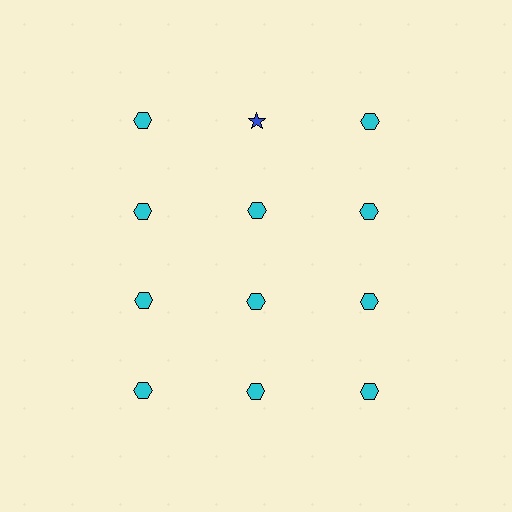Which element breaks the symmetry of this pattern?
The blue star in the top row, second from left column breaks the symmetry. All other shapes are cyan hexagons.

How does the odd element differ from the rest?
It differs in both color (blue instead of cyan) and shape (star instead of hexagon).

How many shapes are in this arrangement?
There are 12 shapes arranged in a grid pattern.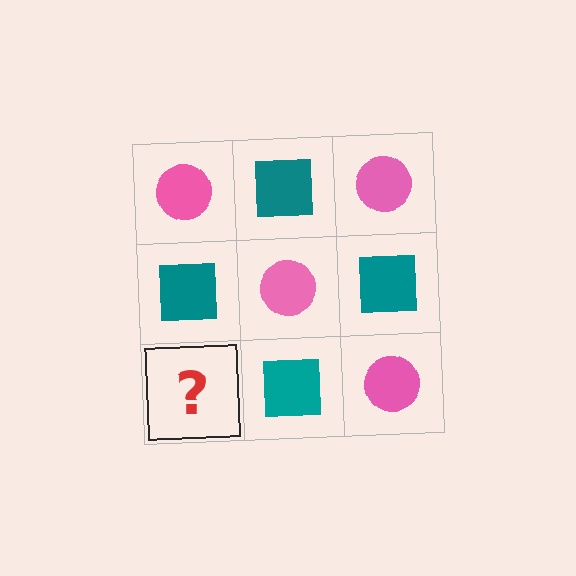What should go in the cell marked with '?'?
The missing cell should contain a pink circle.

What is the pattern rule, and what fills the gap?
The rule is that it alternates pink circle and teal square in a checkerboard pattern. The gap should be filled with a pink circle.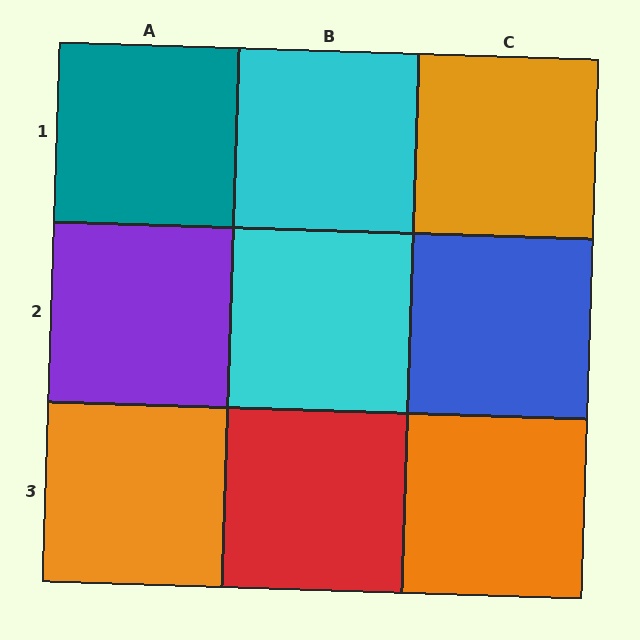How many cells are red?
1 cell is red.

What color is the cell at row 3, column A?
Orange.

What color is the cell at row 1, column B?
Cyan.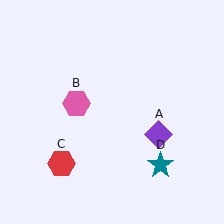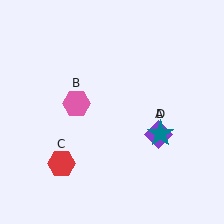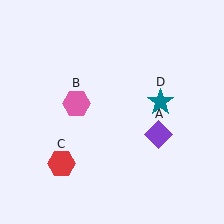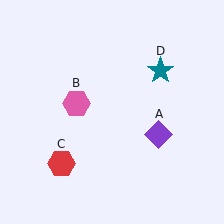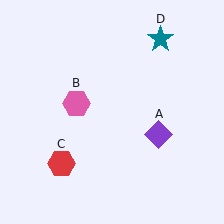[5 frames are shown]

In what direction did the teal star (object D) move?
The teal star (object D) moved up.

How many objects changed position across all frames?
1 object changed position: teal star (object D).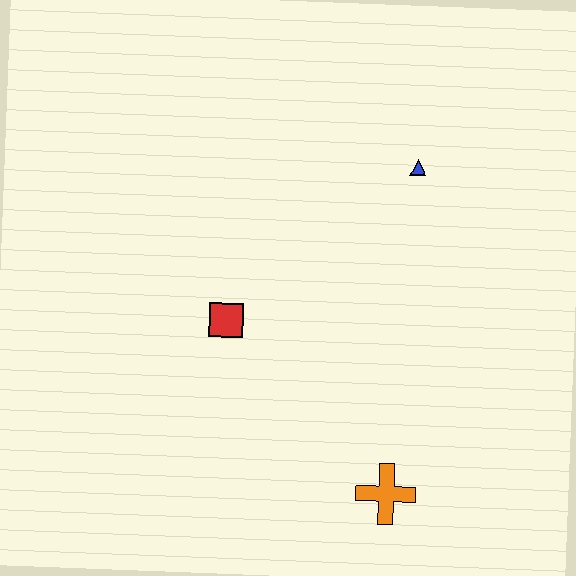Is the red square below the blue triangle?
Yes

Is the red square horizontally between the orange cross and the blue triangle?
No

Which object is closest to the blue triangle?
The red square is closest to the blue triangle.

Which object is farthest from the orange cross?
The blue triangle is farthest from the orange cross.